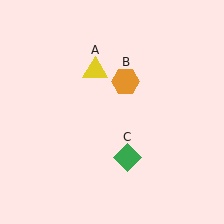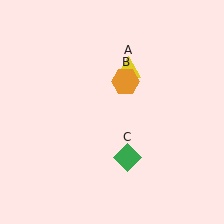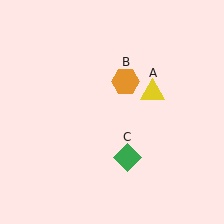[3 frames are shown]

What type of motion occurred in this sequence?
The yellow triangle (object A) rotated clockwise around the center of the scene.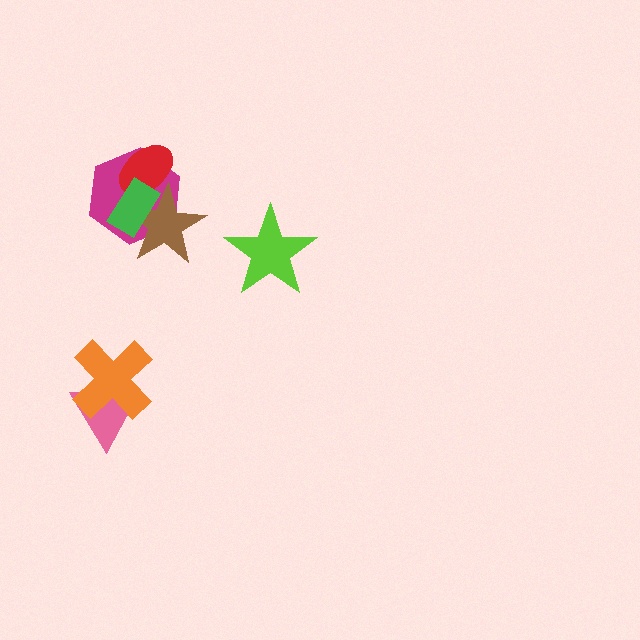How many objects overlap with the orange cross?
1 object overlaps with the orange cross.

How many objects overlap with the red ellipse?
3 objects overlap with the red ellipse.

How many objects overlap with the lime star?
0 objects overlap with the lime star.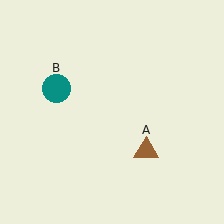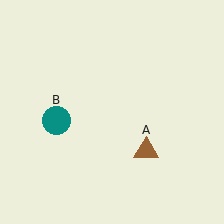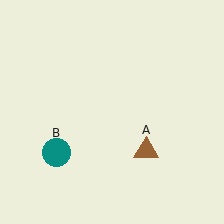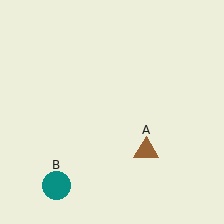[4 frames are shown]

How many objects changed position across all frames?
1 object changed position: teal circle (object B).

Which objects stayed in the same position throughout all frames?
Brown triangle (object A) remained stationary.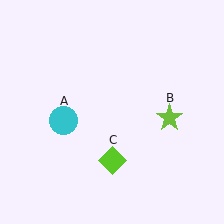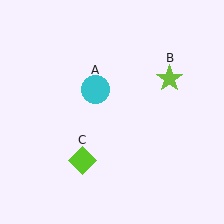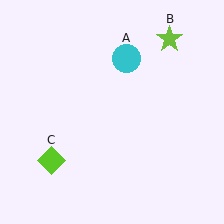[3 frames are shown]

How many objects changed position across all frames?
3 objects changed position: cyan circle (object A), lime star (object B), lime diamond (object C).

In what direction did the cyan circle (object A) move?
The cyan circle (object A) moved up and to the right.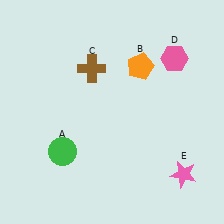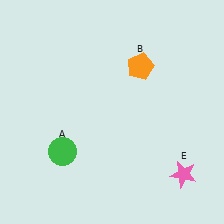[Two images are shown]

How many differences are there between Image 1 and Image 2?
There are 2 differences between the two images.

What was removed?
The pink hexagon (D), the brown cross (C) were removed in Image 2.